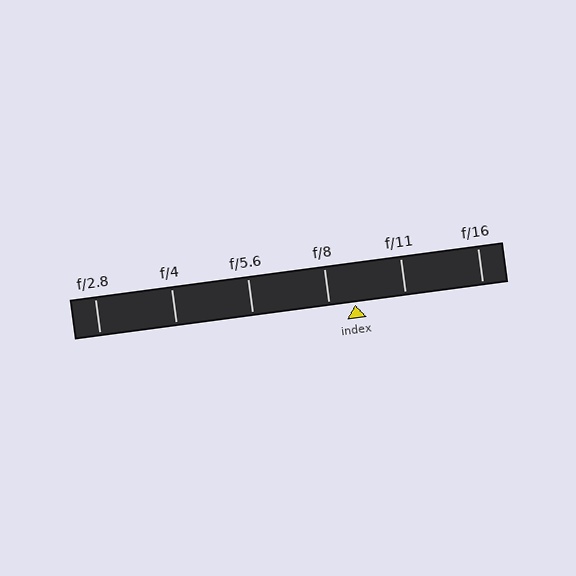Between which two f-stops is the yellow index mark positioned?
The index mark is between f/8 and f/11.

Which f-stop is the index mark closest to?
The index mark is closest to f/8.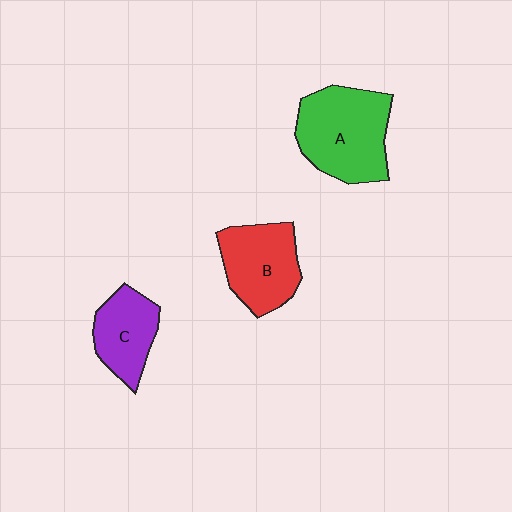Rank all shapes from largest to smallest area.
From largest to smallest: A (green), B (red), C (purple).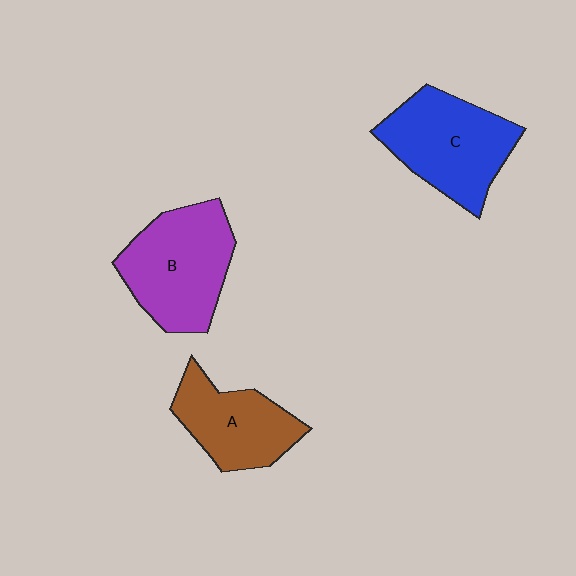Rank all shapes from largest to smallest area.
From largest to smallest: B (purple), C (blue), A (brown).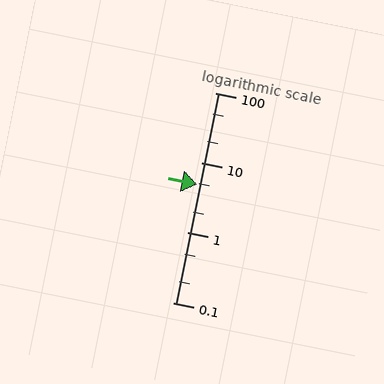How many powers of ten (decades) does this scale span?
The scale spans 3 decades, from 0.1 to 100.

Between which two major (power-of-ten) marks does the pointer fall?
The pointer is between 1 and 10.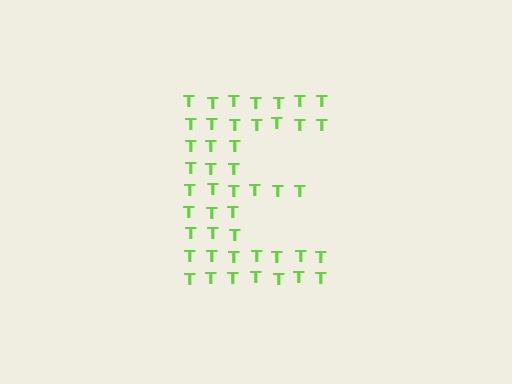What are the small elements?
The small elements are letter T's.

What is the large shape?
The large shape is the letter E.